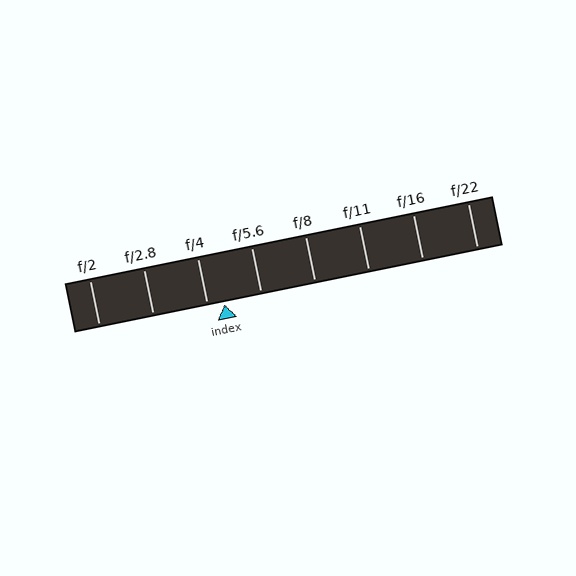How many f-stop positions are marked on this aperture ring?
There are 8 f-stop positions marked.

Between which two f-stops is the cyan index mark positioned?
The index mark is between f/4 and f/5.6.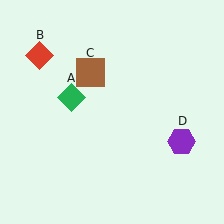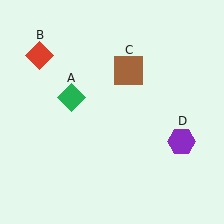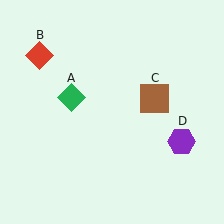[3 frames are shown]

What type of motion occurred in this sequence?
The brown square (object C) rotated clockwise around the center of the scene.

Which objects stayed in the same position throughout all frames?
Green diamond (object A) and red diamond (object B) and purple hexagon (object D) remained stationary.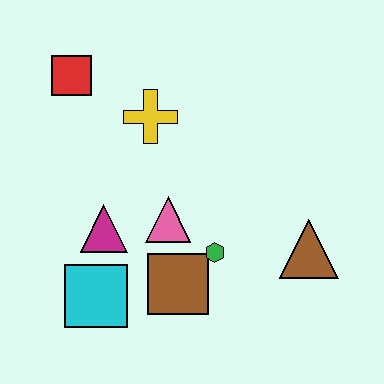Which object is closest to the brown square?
The green hexagon is closest to the brown square.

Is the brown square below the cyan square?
No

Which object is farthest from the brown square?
The red square is farthest from the brown square.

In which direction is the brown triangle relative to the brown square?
The brown triangle is to the right of the brown square.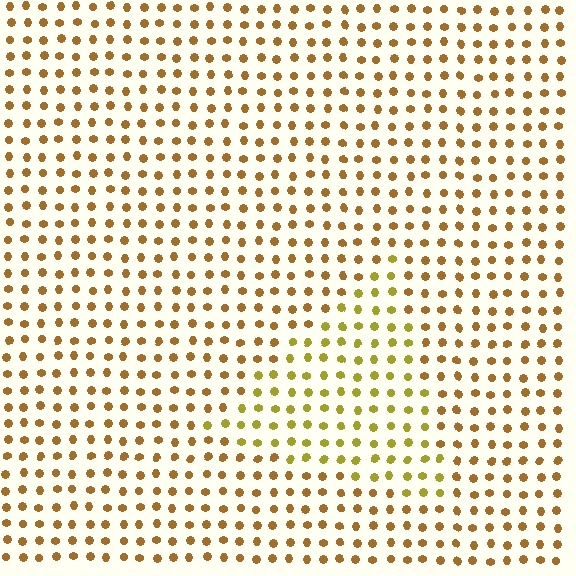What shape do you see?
I see a triangle.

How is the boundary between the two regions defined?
The boundary is defined purely by a slight shift in hue (about 26 degrees). Spacing, size, and orientation are identical on both sides.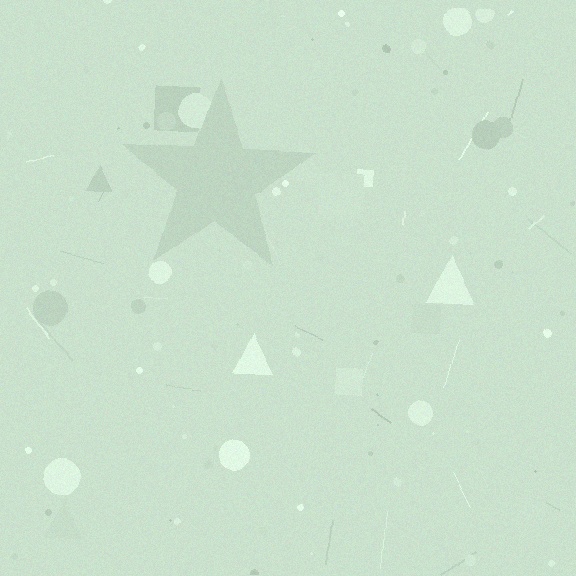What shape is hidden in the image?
A star is hidden in the image.